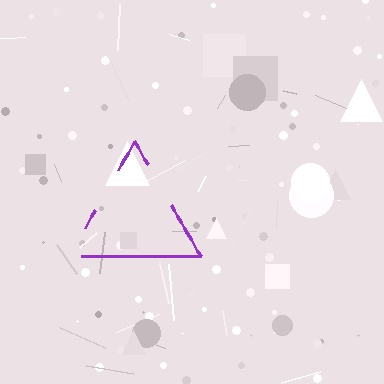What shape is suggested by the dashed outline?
The dashed outline suggests a triangle.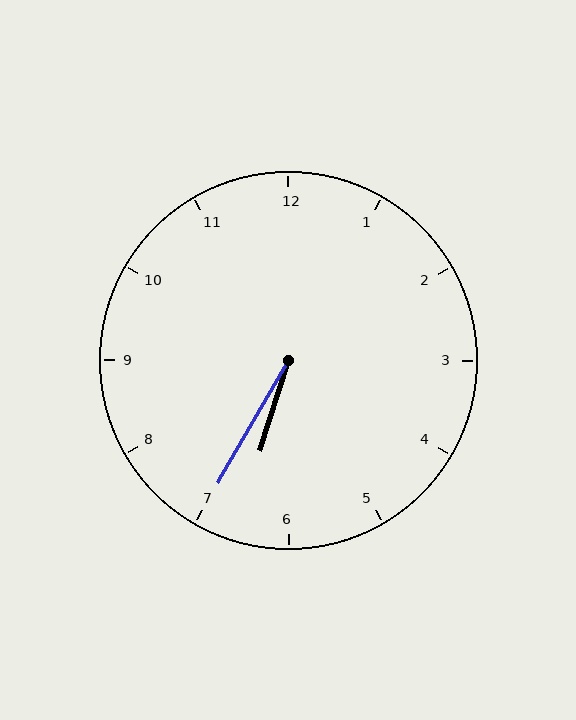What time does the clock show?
6:35.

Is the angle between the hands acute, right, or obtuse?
It is acute.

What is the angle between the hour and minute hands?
Approximately 12 degrees.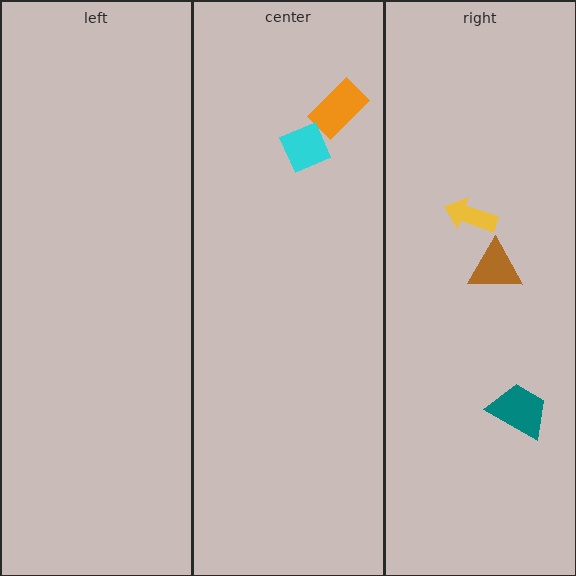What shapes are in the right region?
The yellow arrow, the teal trapezoid, the brown triangle.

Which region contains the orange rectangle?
The center region.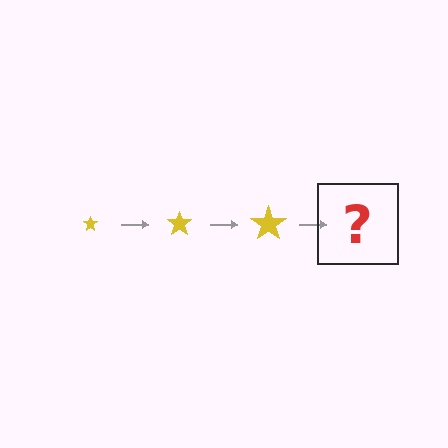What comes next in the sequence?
The next element should be a yellow star, larger than the previous one.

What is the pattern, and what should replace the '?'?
The pattern is that the star gets progressively larger each step. The '?' should be a yellow star, larger than the previous one.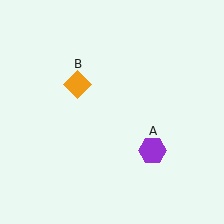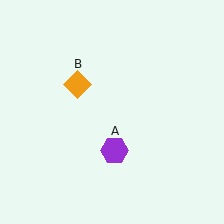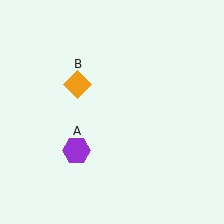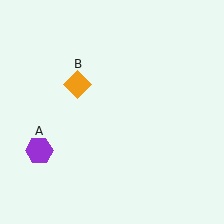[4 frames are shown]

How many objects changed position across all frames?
1 object changed position: purple hexagon (object A).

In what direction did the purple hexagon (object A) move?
The purple hexagon (object A) moved left.